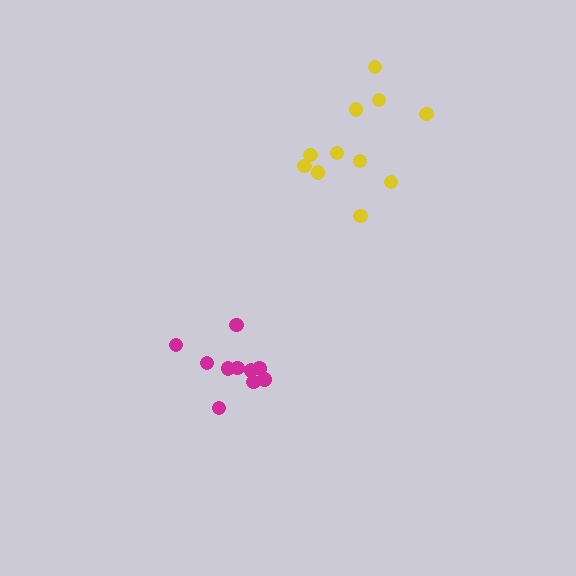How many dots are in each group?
Group 1: 11 dots, Group 2: 11 dots (22 total).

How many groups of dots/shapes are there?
There are 2 groups.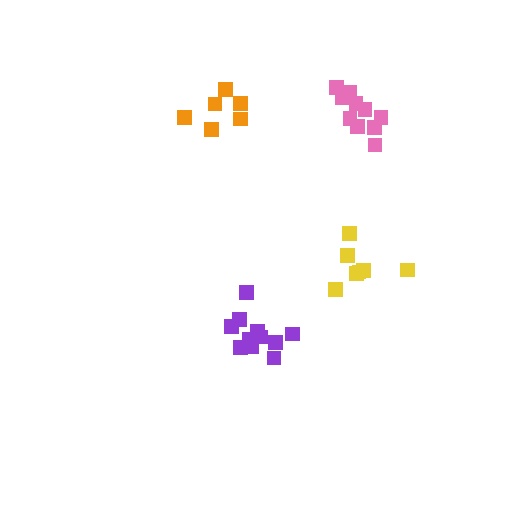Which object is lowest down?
The purple cluster is bottommost.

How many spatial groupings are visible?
There are 4 spatial groupings.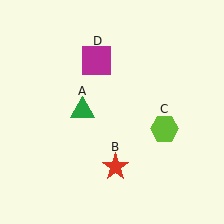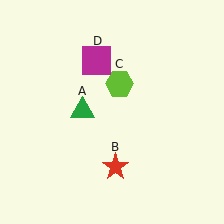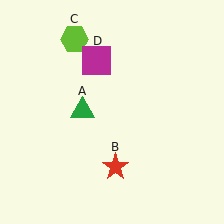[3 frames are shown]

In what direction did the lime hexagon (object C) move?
The lime hexagon (object C) moved up and to the left.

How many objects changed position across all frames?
1 object changed position: lime hexagon (object C).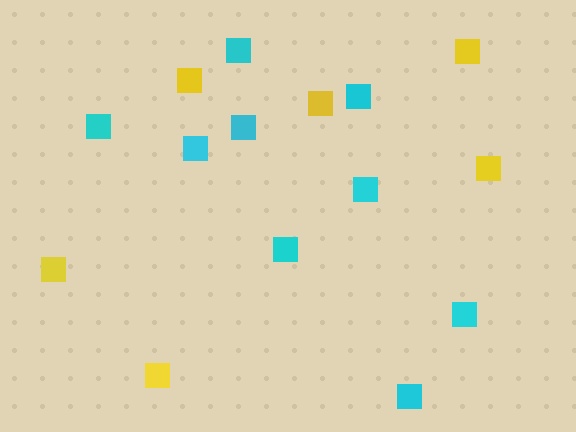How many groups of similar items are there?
There are 2 groups: one group of cyan squares (9) and one group of yellow squares (6).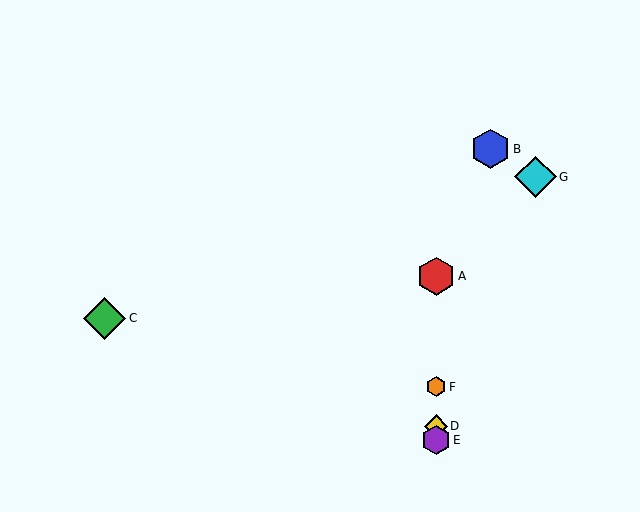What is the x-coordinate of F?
Object F is at x≈436.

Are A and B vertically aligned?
No, A is at x≈436 and B is at x≈491.